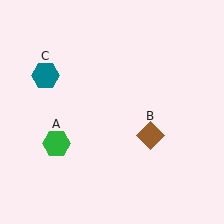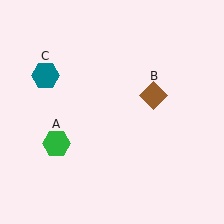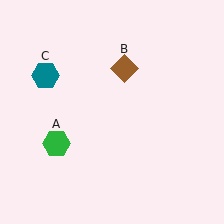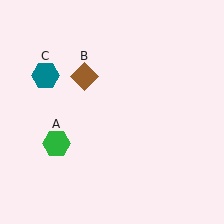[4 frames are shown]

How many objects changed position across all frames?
1 object changed position: brown diamond (object B).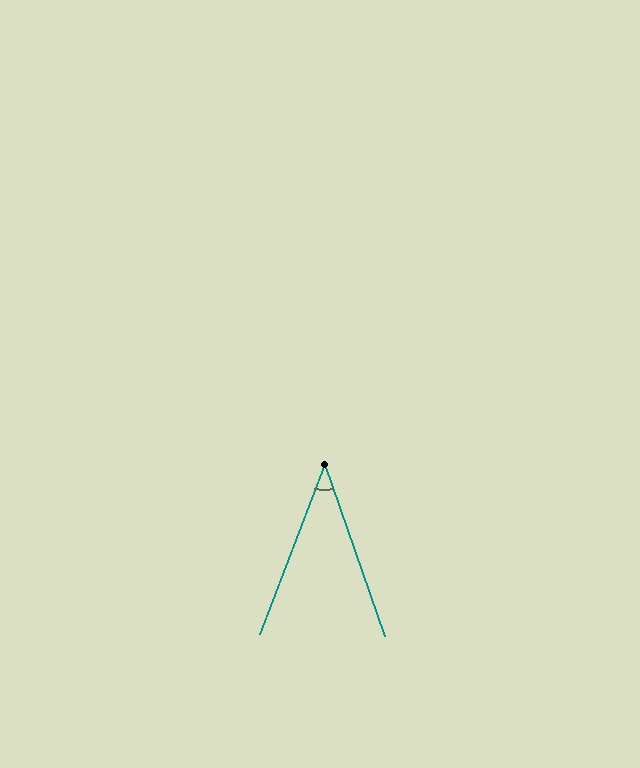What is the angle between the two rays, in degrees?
Approximately 40 degrees.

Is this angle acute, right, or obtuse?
It is acute.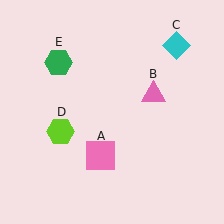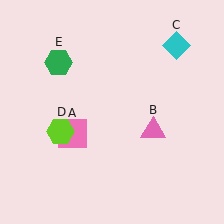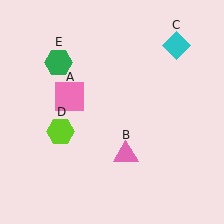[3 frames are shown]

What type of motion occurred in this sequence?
The pink square (object A), pink triangle (object B) rotated clockwise around the center of the scene.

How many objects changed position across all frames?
2 objects changed position: pink square (object A), pink triangle (object B).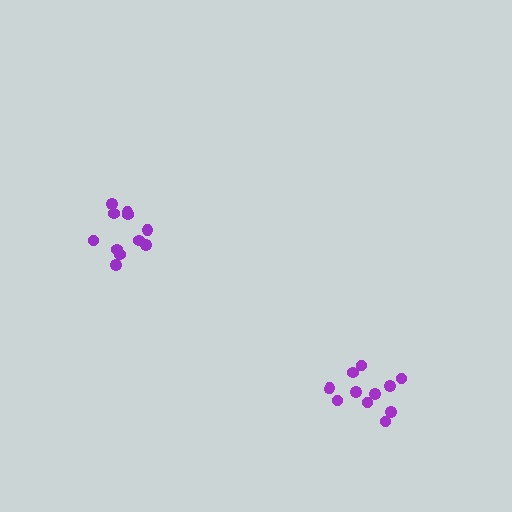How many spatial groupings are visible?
There are 2 spatial groupings.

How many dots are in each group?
Group 1: 11 dots, Group 2: 11 dots (22 total).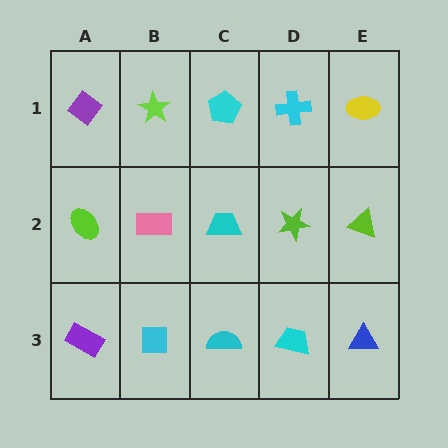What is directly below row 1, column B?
A pink rectangle.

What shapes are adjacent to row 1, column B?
A pink rectangle (row 2, column B), a purple diamond (row 1, column A), a cyan pentagon (row 1, column C).